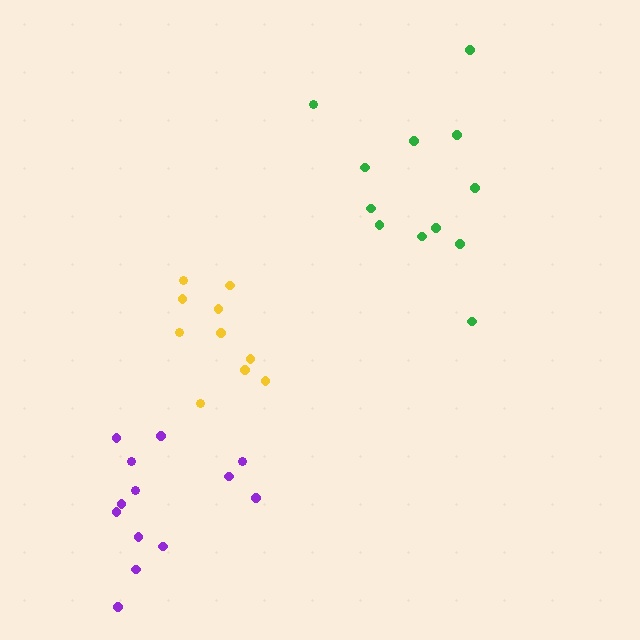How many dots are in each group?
Group 1: 10 dots, Group 2: 13 dots, Group 3: 12 dots (35 total).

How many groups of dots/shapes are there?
There are 3 groups.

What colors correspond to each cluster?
The clusters are colored: yellow, purple, green.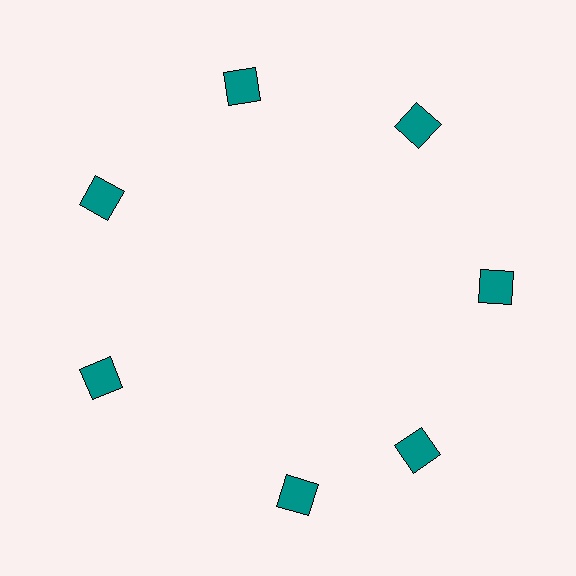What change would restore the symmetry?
The symmetry would be restored by rotating it back into even spacing with its neighbors so that all 7 squares sit at equal angles and equal distance from the center.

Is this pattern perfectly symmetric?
No. The 7 teal squares are arranged in a ring, but one element near the 6 o'clock position is rotated out of alignment along the ring, breaking the 7-fold rotational symmetry.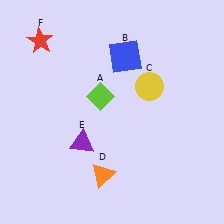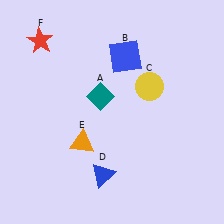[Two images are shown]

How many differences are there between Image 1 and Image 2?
There are 3 differences between the two images.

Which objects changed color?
A changed from lime to teal. D changed from orange to blue. E changed from purple to orange.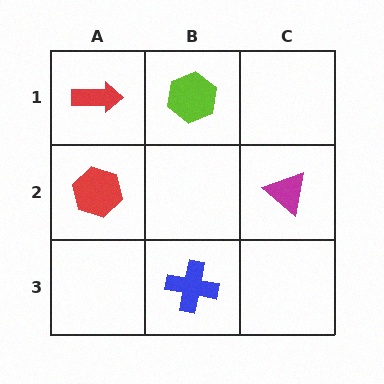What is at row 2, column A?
A red hexagon.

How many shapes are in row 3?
1 shape.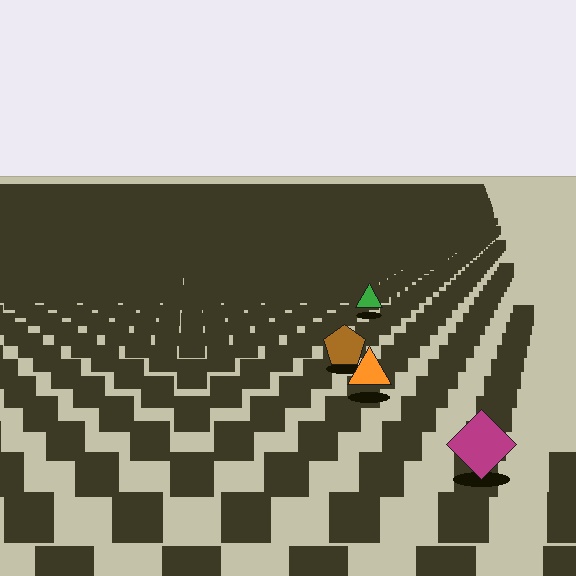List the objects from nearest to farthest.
From nearest to farthest: the magenta diamond, the orange triangle, the brown pentagon, the green triangle.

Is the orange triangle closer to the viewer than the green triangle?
Yes. The orange triangle is closer — you can tell from the texture gradient: the ground texture is coarser near it.